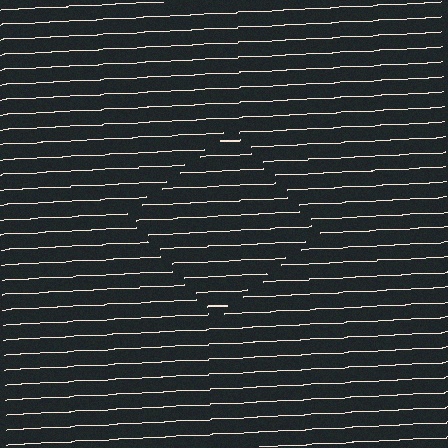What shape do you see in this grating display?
An illusory square. The interior of the shape contains the same grating, shifted by half a period — the contour is defined by the phase discontinuity where line-ends from the inner and outer gratings abut.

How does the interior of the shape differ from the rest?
The interior of the shape contains the same grating, shifted by half a period — the contour is defined by the phase discontinuity where line-ends from the inner and outer gratings abut.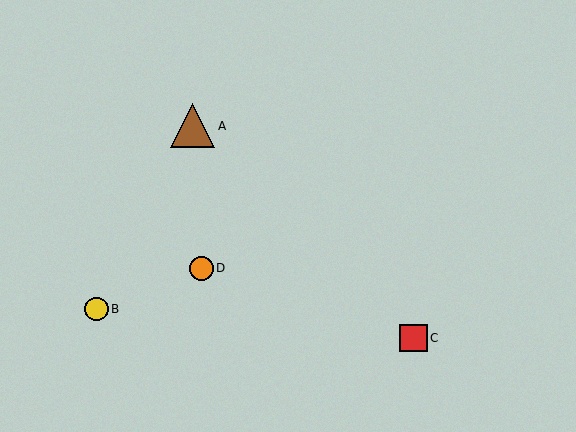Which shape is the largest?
The brown triangle (labeled A) is the largest.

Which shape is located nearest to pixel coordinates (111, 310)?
The yellow circle (labeled B) at (97, 309) is nearest to that location.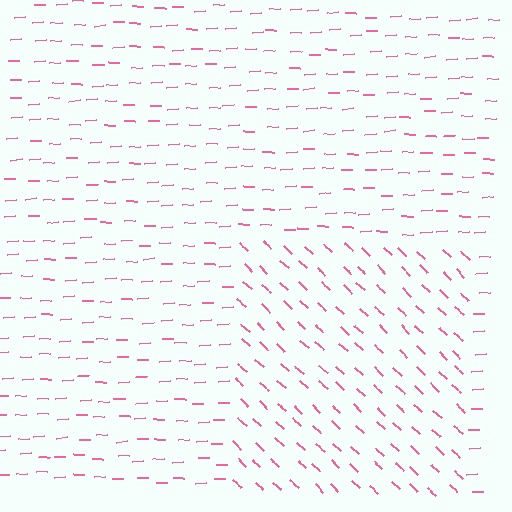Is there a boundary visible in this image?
Yes, there is a texture boundary formed by a change in line orientation.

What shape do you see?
I see a rectangle.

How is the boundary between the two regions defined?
The boundary is defined purely by a change in line orientation (approximately 45 degrees difference). All lines are the same color and thickness.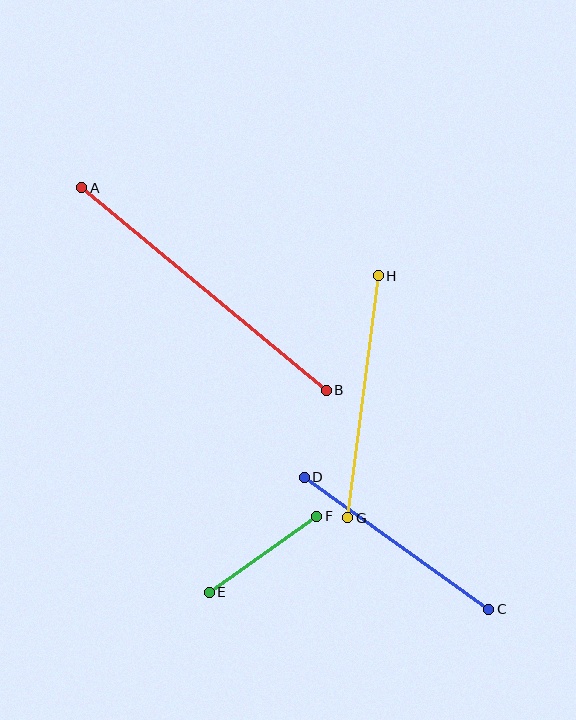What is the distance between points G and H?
The distance is approximately 244 pixels.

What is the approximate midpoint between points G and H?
The midpoint is at approximately (363, 397) pixels.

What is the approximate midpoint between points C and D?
The midpoint is at approximately (396, 543) pixels.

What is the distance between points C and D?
The distance is approximately 227 pixels.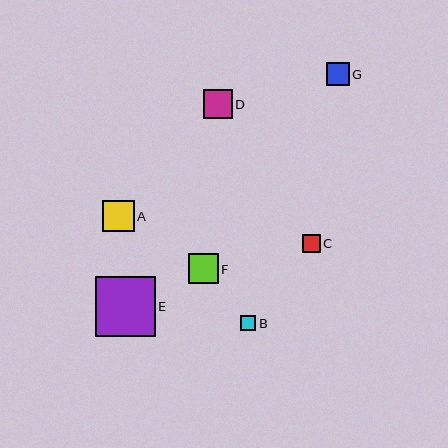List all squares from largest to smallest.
From largest to smallest: E, A, F, D, G, C, B.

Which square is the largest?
Square E is the largest with a size of approximately 60 pixels.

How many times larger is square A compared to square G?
Square A is approximately 1.4 times the size of square G.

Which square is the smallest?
Square B is the smallest with a size of approximately 15 pixels.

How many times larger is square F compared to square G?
Square F is approximately 1.3 times the size of square G.